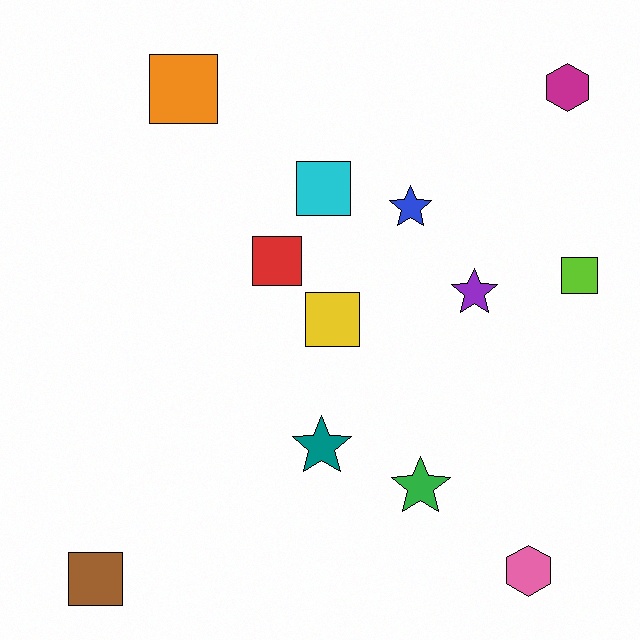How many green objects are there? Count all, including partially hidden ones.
There is 1 green object.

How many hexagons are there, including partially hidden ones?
There are 2 hexagons.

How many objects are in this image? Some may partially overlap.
There are 12 objects.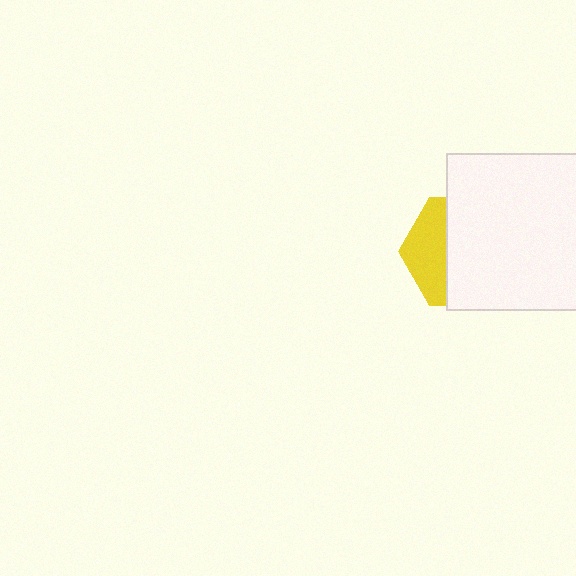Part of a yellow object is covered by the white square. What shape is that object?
It is a hexagon.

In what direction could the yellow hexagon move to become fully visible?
The yellow hexagon could move left. That would shift it out from behind the white square entirely.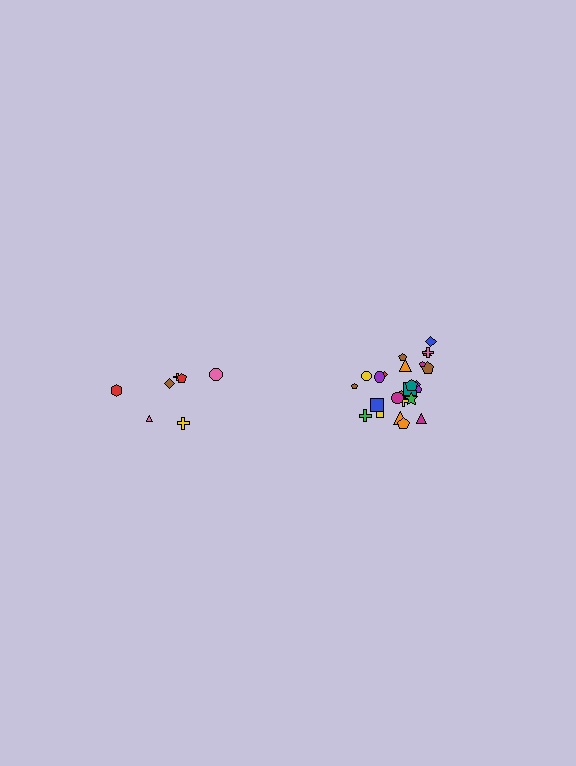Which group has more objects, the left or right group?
The right group.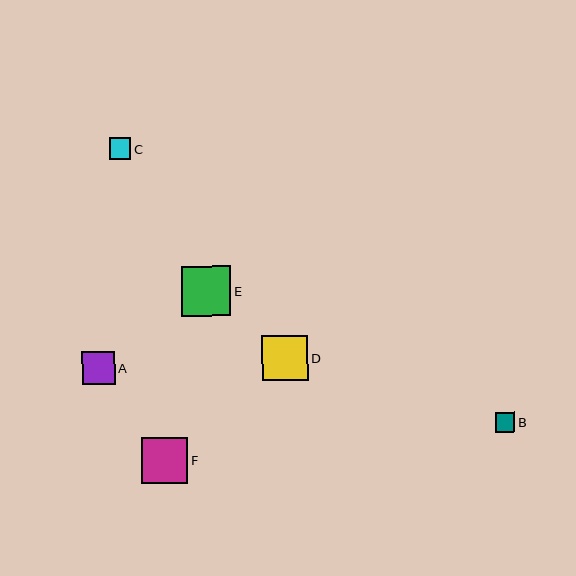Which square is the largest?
Square E is the largest with a size of approximately 50 pixels.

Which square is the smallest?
Square B is the smallest with a size of approximately 19 pixels.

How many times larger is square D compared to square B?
Square D is approximately 2.4 times the size of square B.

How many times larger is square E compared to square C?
Square E is approximately 2.3 times the size of square C.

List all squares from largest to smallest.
From largest to smallest: E, F, D, A, C, B.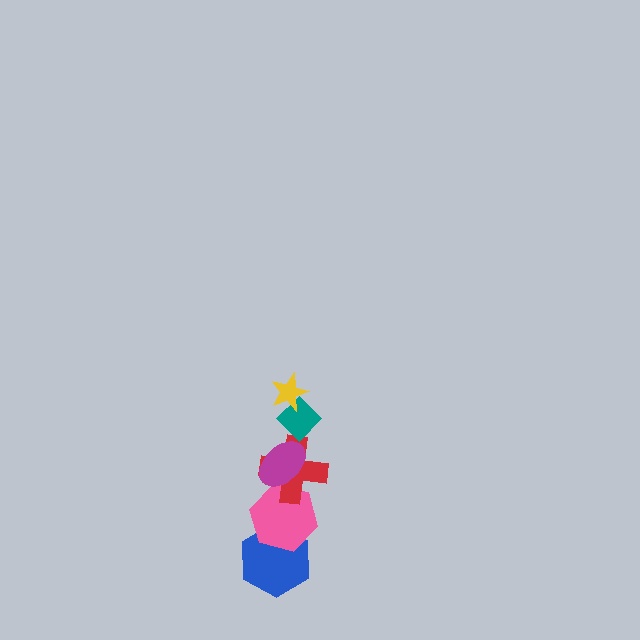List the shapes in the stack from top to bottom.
From top to bottom: the yellow star, the teal diamond, the magenta ellipse, the red cross, the pink hexagon, the blue hexagon.